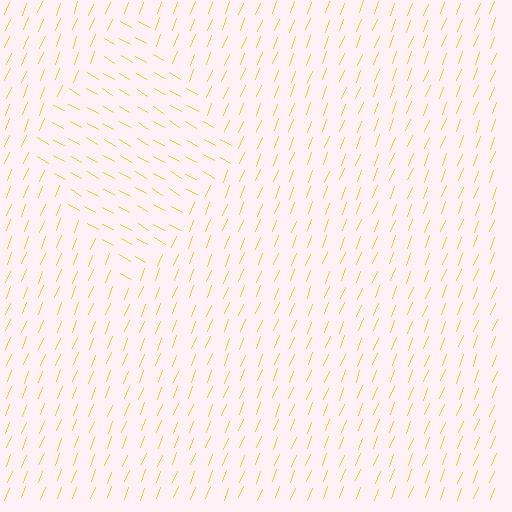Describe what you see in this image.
The image is filled with small yellow line segments. A diamond region in the image has lines oriented differently from the surrounding lines, creating a visible texture boundary.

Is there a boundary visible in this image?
Yes, there is a texture boundary formed by a change in line orientation.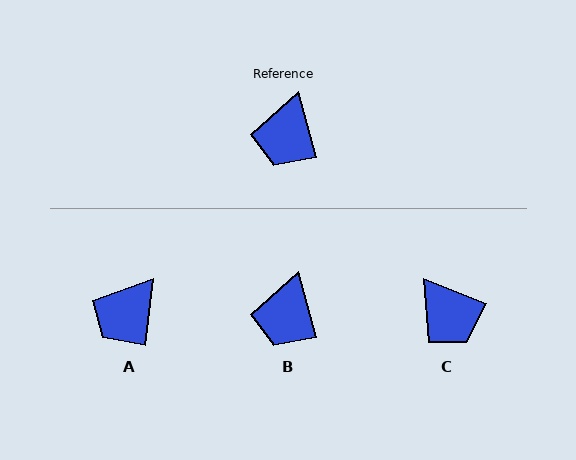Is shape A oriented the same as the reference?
No, it is off by about 22 degrees.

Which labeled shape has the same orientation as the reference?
B.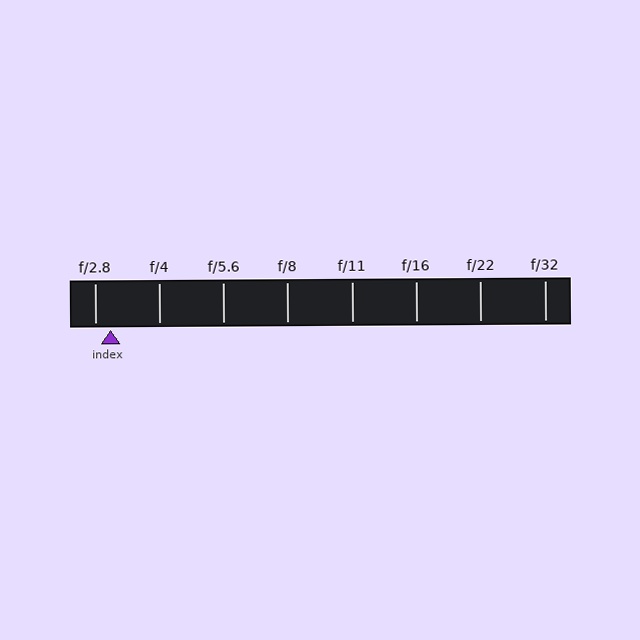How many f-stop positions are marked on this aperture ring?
There are 8 f-stop positions marked.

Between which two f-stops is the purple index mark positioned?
The index mark is between f/2.8 and f/4.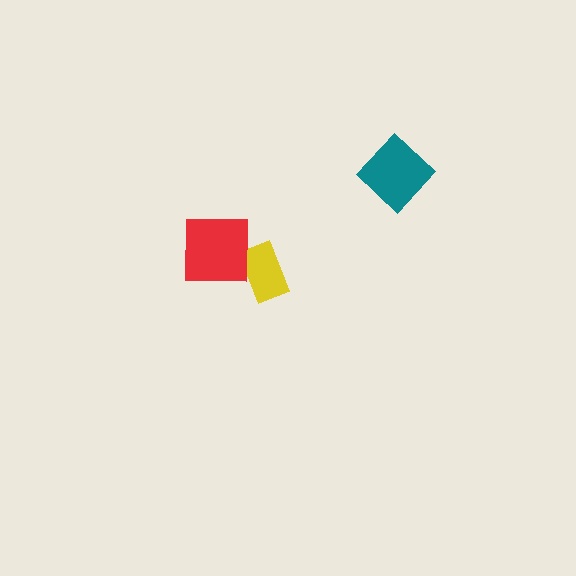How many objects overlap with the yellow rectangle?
1 object overlaps with the yellow rectangle.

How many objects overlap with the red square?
1 object overlaps with the red square.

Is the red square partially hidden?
No, no other shape covers it.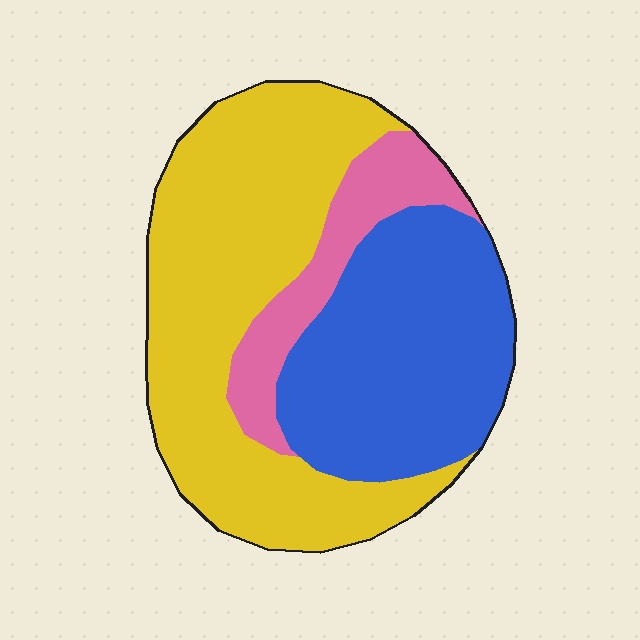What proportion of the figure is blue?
Blue takes up about three eighths (3/8) of the figure.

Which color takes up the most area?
Yellow, at roughly 50%.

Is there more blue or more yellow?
Yellow.